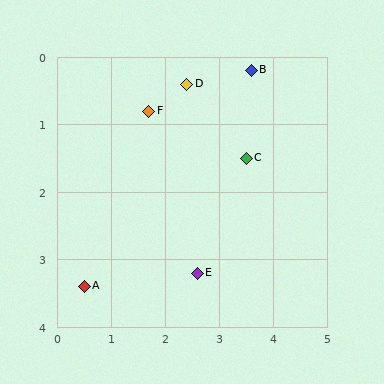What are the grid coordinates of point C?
Point C is at approximately (3.5, 1.5).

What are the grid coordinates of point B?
Point B is at approximately (3.6, 0.2).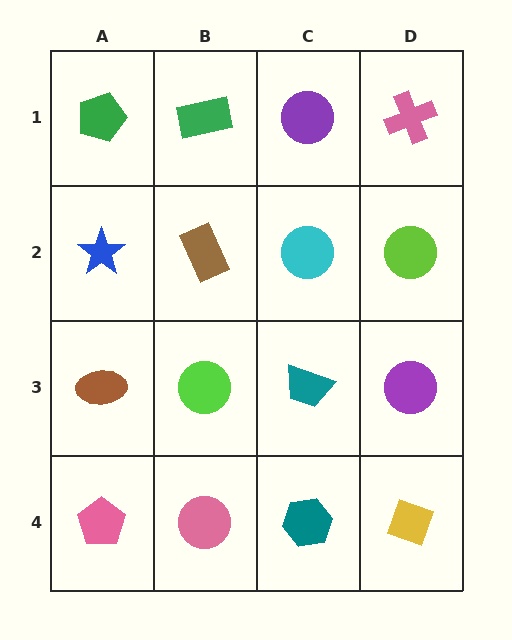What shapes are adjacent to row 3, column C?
A cyan circle (row 2, column C), a teal hexagon (row 4, column C), a lime circle (row 3, column B), a purple circle (row 3, column D).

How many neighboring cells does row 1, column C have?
3.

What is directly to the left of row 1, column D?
A purple circle.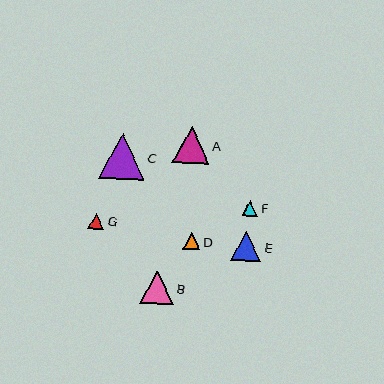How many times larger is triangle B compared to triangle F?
Triangle B is approximately 2.2 times the size of triangle F.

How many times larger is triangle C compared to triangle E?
Triangle C is approximately 1.5 times the size of triangle E.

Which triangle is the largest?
Triangle C is the largest with a size of approximately 46 pixels.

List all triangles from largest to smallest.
From largest to smallest: C, A, B, E, D, G, F.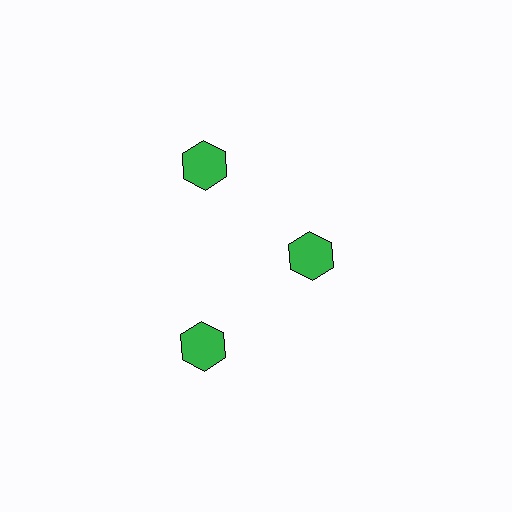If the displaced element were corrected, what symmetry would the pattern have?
It would have 3-fold rotational symmetry — the pattern would map onto itself every 120 degrees.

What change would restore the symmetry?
The symmetry would be restored by moving it outward, back onto the ring so that all 3 hexagons sit at equal angles and equal distance from the center.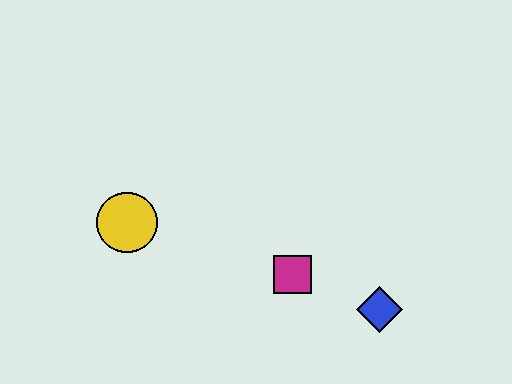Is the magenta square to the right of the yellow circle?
Yes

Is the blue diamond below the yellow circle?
Yes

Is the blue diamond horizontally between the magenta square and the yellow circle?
No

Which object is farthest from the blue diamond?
The yellow circle is farthest from the blue diamond.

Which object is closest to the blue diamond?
The magenta square is closest to the blue diamond.